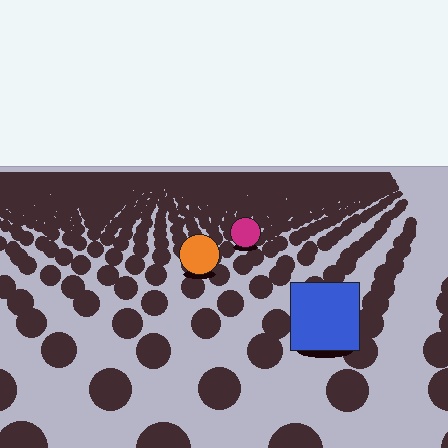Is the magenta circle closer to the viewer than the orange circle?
No. The orange circle is closer — you can tell from the texture gradient: the ground texture is coarser near it.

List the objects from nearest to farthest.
From nearest to farthest: the blue square, the orange circle, the magenta circle.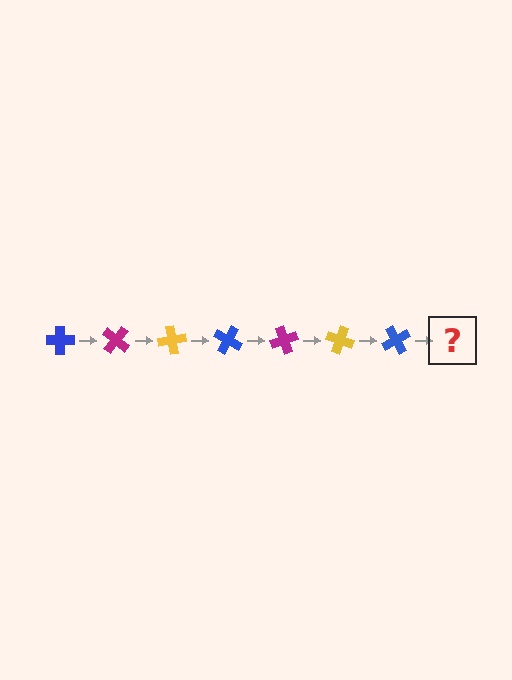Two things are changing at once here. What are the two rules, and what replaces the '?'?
The two rules are that it rotates 40 degrees each step and the color cycles through blue, magenta, and yellow. The '?' should be a magenta cross, rotated 280 degrees from the start.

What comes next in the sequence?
The next element should be a magenta cross, rotated 280 degrees from the start.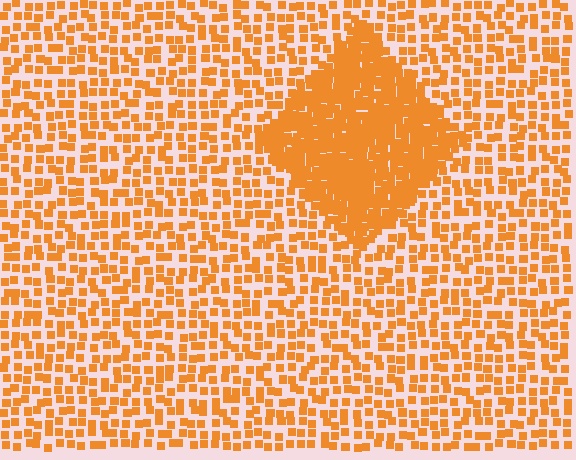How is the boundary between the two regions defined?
The boundary is defined by a change in element density (approximately 2.5x ratio). All elements are the same color, size, and shape.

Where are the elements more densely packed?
The elements are more densely packed inside the diamond boundary.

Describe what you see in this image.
The image contains small orange elements arranged at two different densities. A diamond-shaped region is visible where the elements are more densely packed than the surrounding area.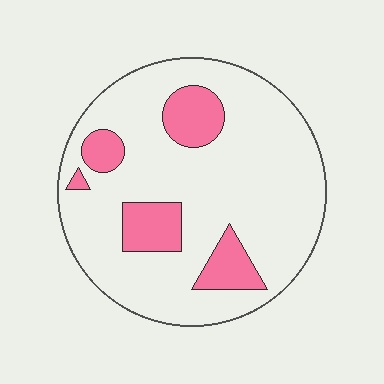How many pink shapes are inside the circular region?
5.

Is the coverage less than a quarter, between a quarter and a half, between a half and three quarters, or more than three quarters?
Less than a quarter.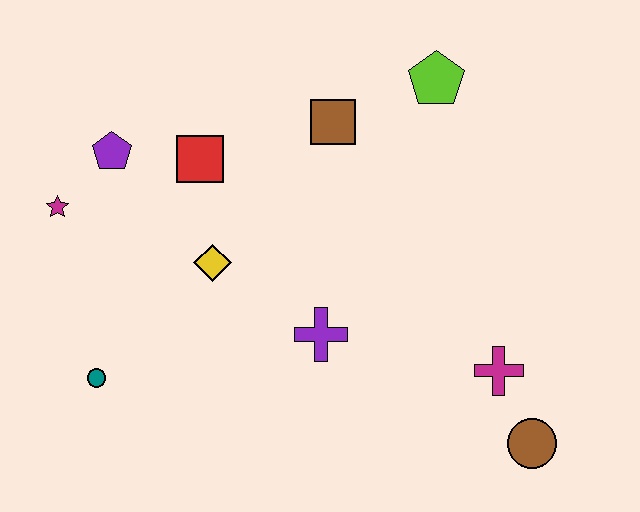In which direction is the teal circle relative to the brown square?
The teal circle is below the brown square.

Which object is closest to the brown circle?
The magenta cross is closest to the brown circle.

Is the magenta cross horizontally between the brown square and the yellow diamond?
No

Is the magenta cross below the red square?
Yes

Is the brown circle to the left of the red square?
No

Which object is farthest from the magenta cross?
The magenta star is farthest from the magenta cross.